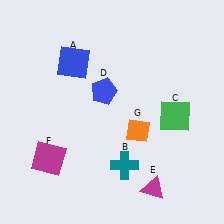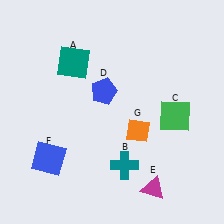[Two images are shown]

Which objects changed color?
A changed from blue to teal. F changed from magenta to blue.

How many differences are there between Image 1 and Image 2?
There are 2 differences between the two images.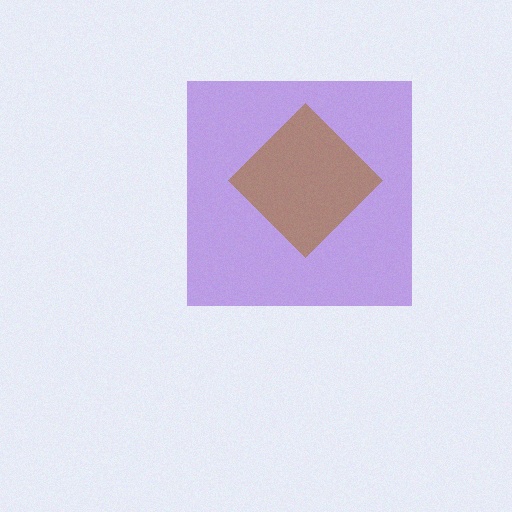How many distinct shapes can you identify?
There are 2 distinct shapes: a purple square, a brown diamond.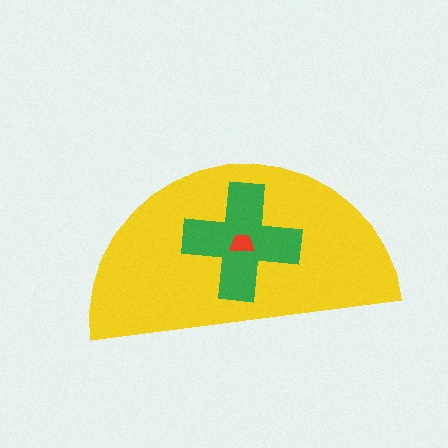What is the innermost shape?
The red trapezoid.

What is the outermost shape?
The yellow semicircle.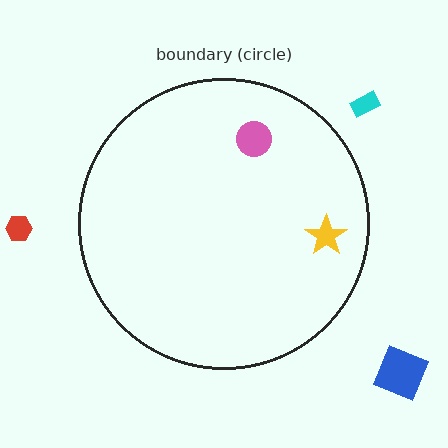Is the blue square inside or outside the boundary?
Outside.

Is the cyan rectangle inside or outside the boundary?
Outside.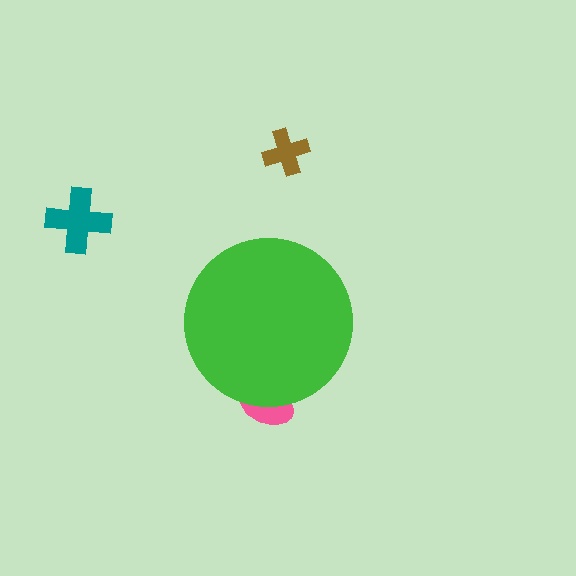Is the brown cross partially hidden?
No, the brown cross is fully visible.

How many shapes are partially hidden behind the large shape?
1 shape is partially hidden.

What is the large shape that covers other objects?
A green circle.